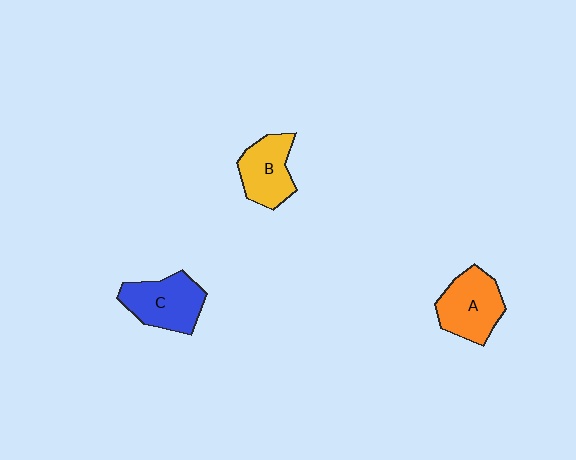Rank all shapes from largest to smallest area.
From largest to smallest: C (blue), A (orange), B (yellow).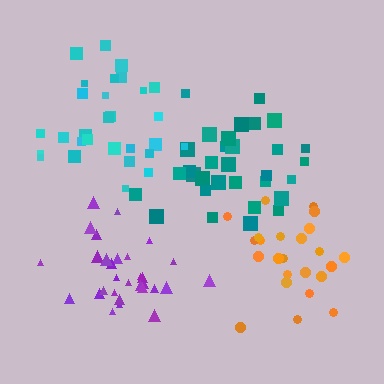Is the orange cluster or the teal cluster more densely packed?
Orange.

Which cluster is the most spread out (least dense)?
Cyan.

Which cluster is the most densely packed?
Orange.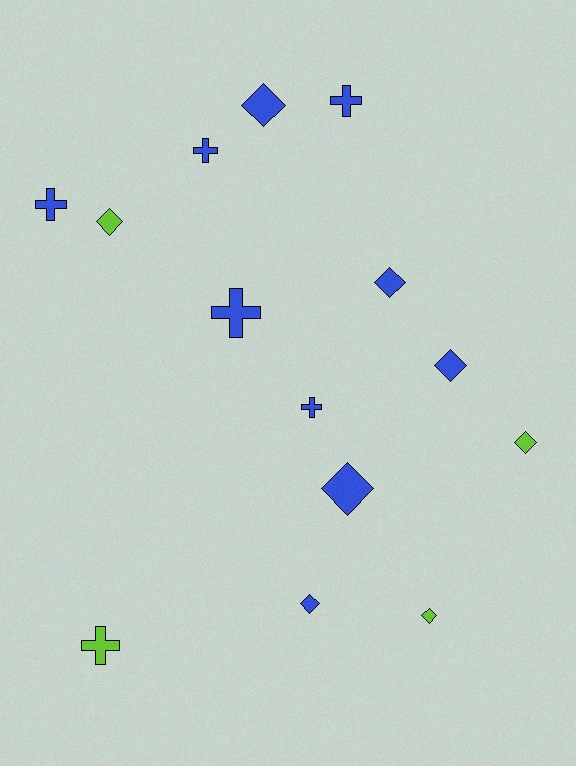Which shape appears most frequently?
Diamond, with 8 objects.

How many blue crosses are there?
There are 5 blue crosses.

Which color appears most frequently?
Blue, with 10 objects.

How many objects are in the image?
There are 14 objects.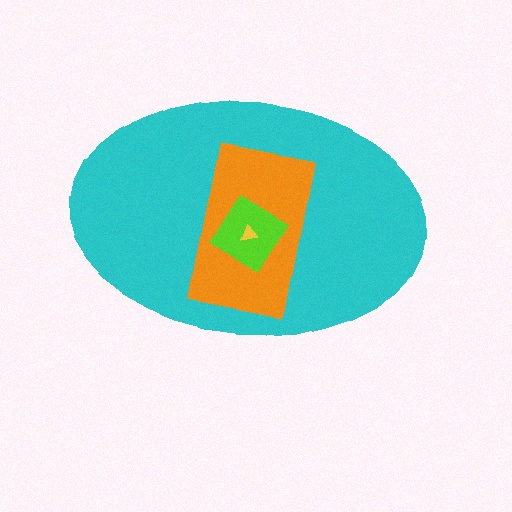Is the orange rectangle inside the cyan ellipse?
Yes.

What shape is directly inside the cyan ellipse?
The orange rectangle.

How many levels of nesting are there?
4.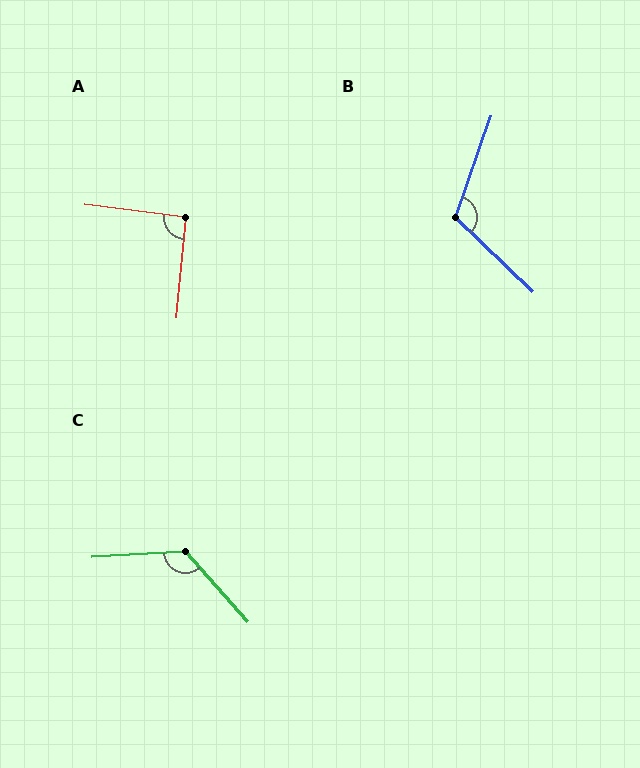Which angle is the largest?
C, at approximately 128 degrees.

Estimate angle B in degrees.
Approximately 114 degrees.